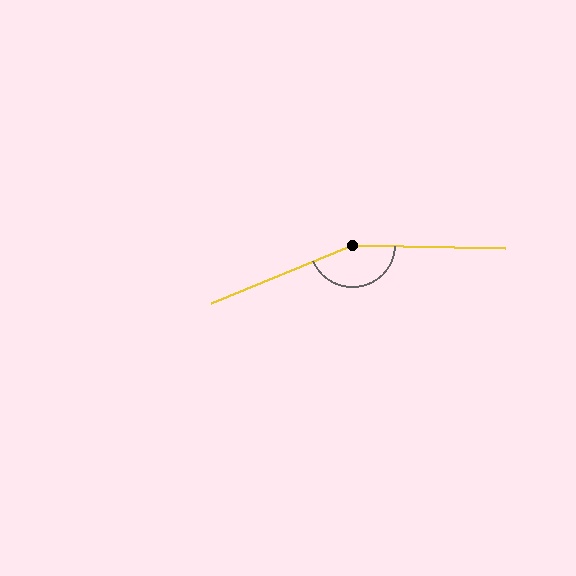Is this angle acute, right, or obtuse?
It is obtuse.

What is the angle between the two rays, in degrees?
Approximately 156 degrees.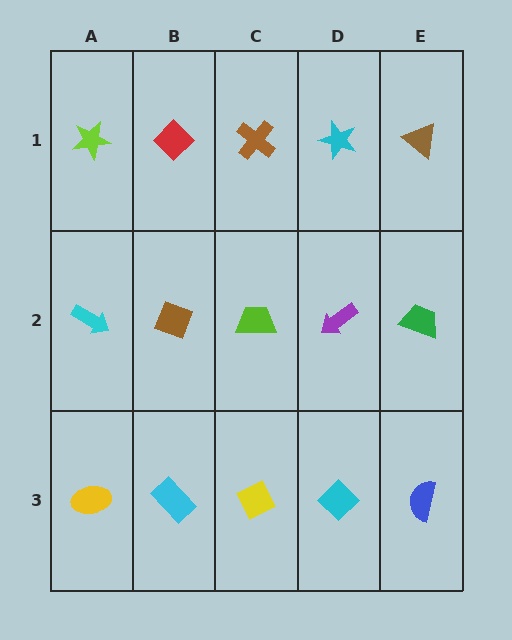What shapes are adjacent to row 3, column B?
A brown diamond (row 2, column B), a yellow ellipse (row 3, column A), a yellow diamond (row 3, column C).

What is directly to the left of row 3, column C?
A cyan rectangle.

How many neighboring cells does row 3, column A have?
2.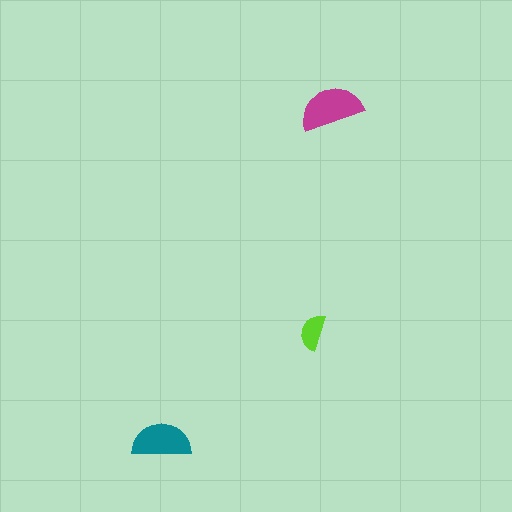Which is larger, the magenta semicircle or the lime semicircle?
The magenta one.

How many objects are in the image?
There are 3 objects in the image.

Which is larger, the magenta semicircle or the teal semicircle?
The magenta one.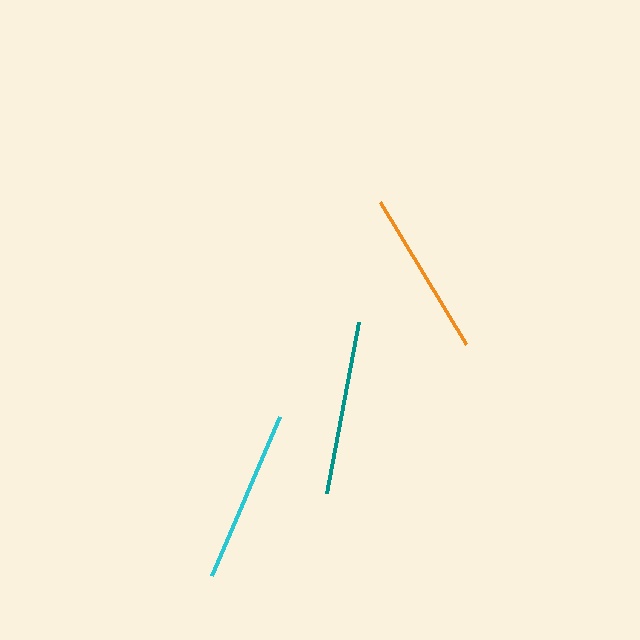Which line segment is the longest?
The teal line is the longest at approximately 174 pixels.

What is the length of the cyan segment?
The cyan segment is approximately 173 pixels long.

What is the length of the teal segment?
The teal segment is approximately 174 pixels long.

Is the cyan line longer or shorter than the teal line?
The teal line is longer than the cyan line.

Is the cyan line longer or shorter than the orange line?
The cyan line is longer than the orange line.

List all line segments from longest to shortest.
From longest to shortest: teal, cyan, orange.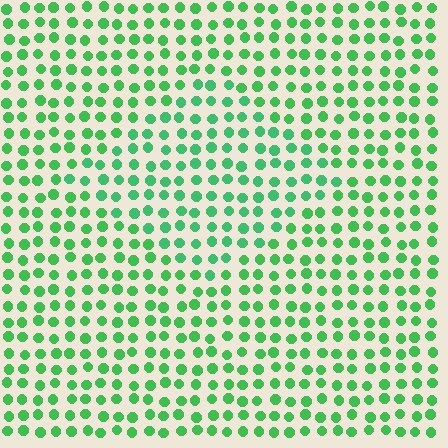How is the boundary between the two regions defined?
The boundary is defined purely by a slight shift in hue (about 15 degrees). Spacing, size, and orientation are identical on both sides.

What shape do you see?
I see a diamond.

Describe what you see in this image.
The image is filled with small green elements in a uniform arrangement. A diamond-shaped region is visible where the elements are tinted to a slightly different hue, forming a subtle color boundary.